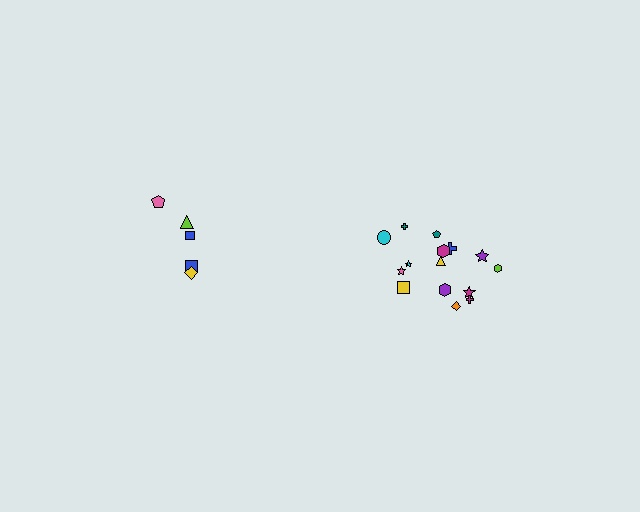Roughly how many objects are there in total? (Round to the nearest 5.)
Roughly 20 objects in total.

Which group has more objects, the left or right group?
The right group.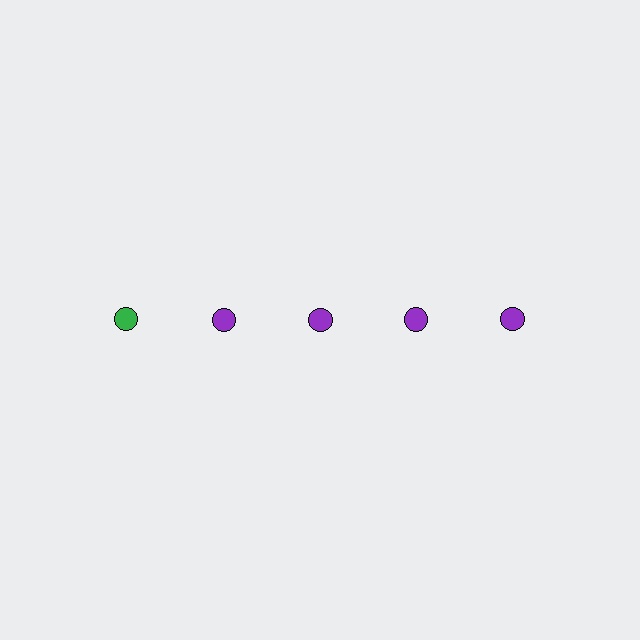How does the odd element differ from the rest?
It has a different color: green instead of purple.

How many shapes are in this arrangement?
There are 5 shapes arranged in a grid pattern.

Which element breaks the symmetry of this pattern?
The green circle in the top row, leftmost column breaks the symmetry. All other shapes are purple circles.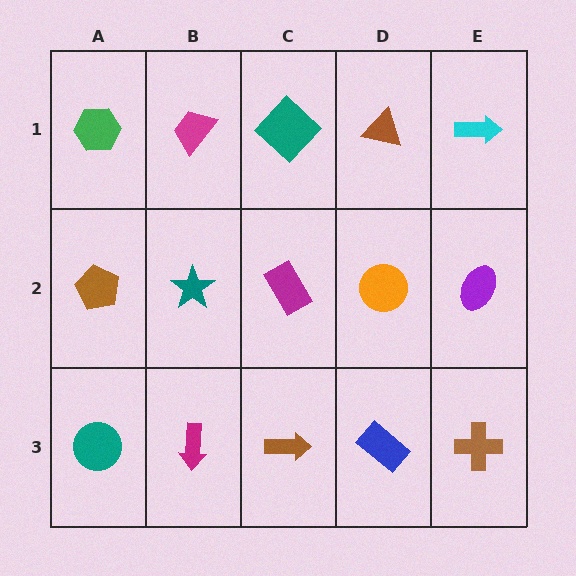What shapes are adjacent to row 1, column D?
An orange circle (row 2, column D), a teal diamond (row 1, column C), a cyan arrow (row 1, column E).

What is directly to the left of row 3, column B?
A teal circle.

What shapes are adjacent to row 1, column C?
A magenta rectangle (row 2, column C), a magenta trapezoid (row 1, column B), a brown triangle (row 1, column D).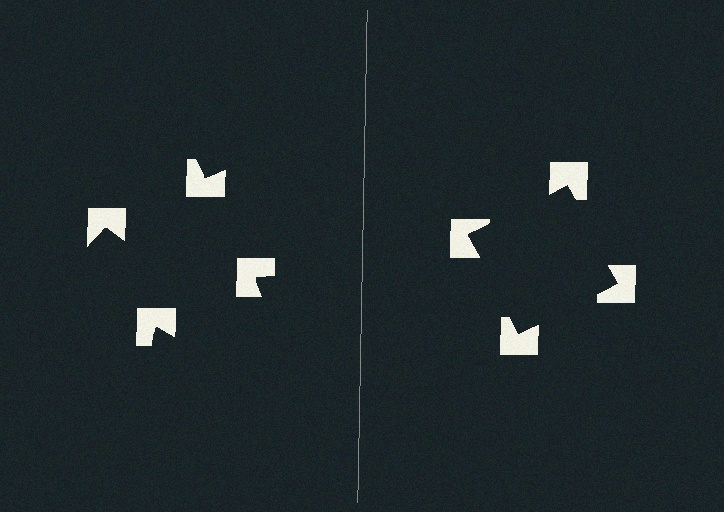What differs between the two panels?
The notched squares are positioned identically on both sides; only the wedge orientations differ. On the right they align to a square; on the left they are misaligned.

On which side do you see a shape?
An illusory square appears on the right side. On the left side the wedge cuts are rotated, so no coherent shape forms.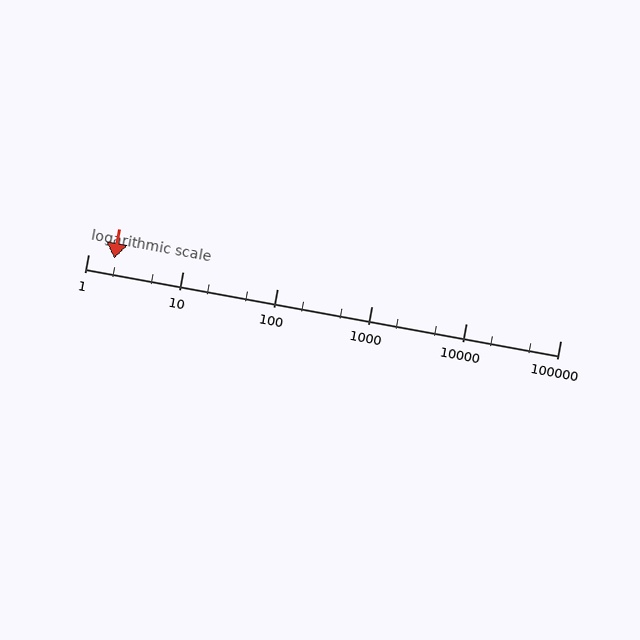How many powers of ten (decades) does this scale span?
The scale spans 5 decades, from 1 to 100000.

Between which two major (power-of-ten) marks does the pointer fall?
The pointer is between 1 and 10.